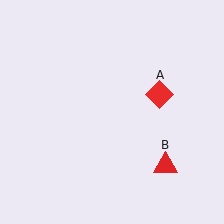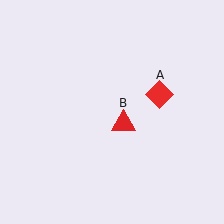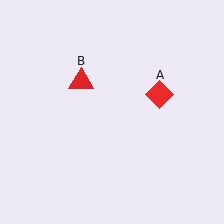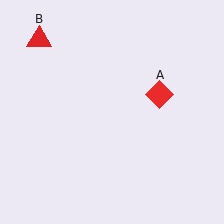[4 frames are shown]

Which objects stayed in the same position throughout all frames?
Red diamond (object A) remained stationary.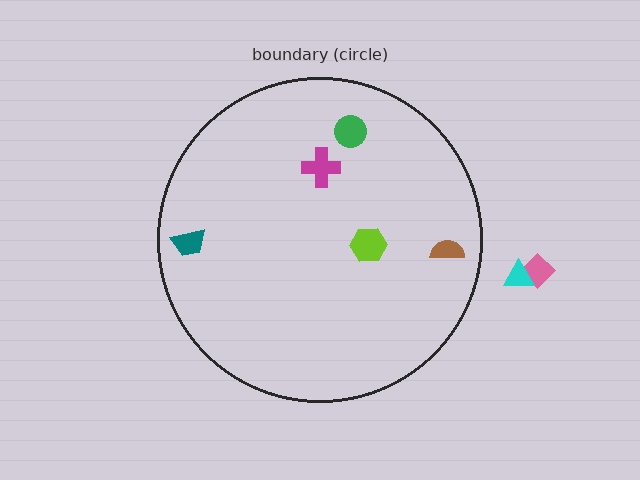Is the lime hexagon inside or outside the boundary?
Inside.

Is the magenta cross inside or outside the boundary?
Inside.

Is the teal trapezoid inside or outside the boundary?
Inside.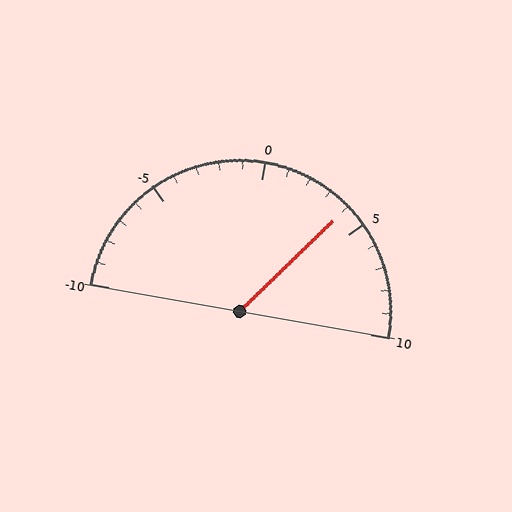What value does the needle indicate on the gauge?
The needle indicates approximately 4.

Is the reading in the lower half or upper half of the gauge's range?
The reading is in the upper half of the range (-10 to 10).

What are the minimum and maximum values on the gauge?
The gauge ranges from -10 to 10.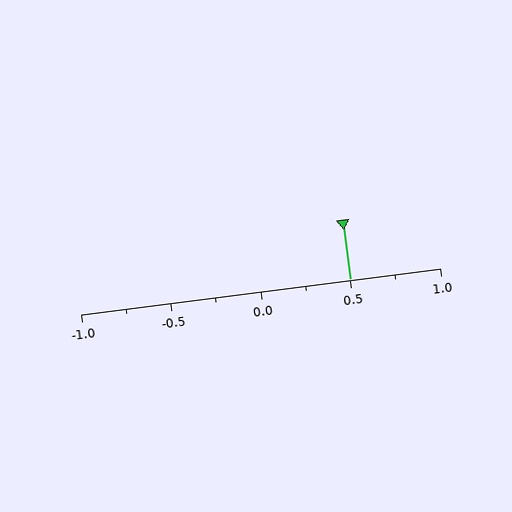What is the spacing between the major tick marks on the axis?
The major ticks are spaced 0.5 apart.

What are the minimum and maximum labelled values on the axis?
The axis runs from -1.0 to 1.0.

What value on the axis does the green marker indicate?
The marker indicates approximately 0.5.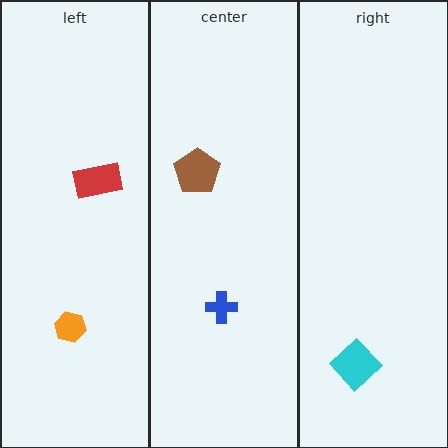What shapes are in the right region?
The cyan diamond.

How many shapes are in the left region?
2.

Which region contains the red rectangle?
The left region.